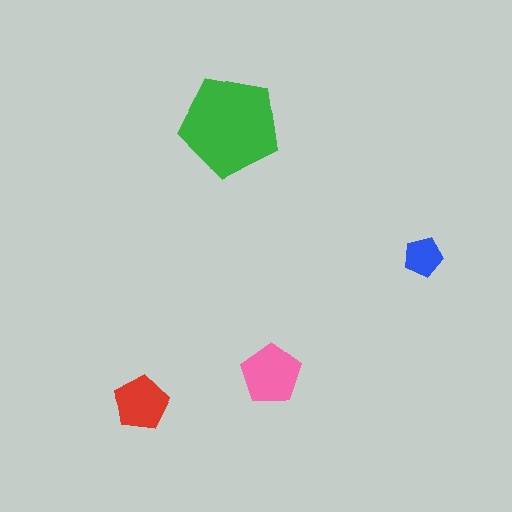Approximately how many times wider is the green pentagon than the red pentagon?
About 2 times wider.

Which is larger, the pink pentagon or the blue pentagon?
The pink one.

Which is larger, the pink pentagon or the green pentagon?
The green one.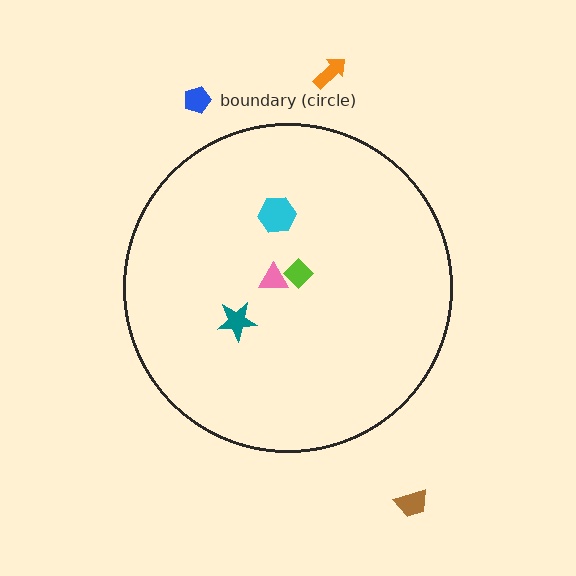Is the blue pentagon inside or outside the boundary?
Outside.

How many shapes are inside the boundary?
4 inside, 3 outside.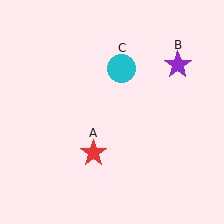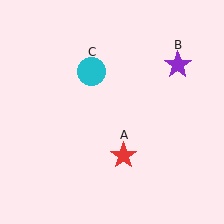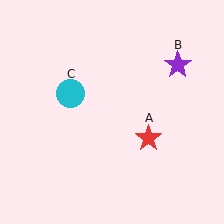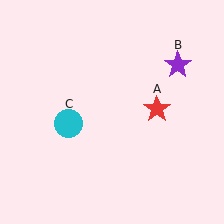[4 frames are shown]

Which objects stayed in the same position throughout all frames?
Purple star (object B) remained stationary.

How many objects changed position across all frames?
2 objects changed position: red star (object A), cyan circle (object C).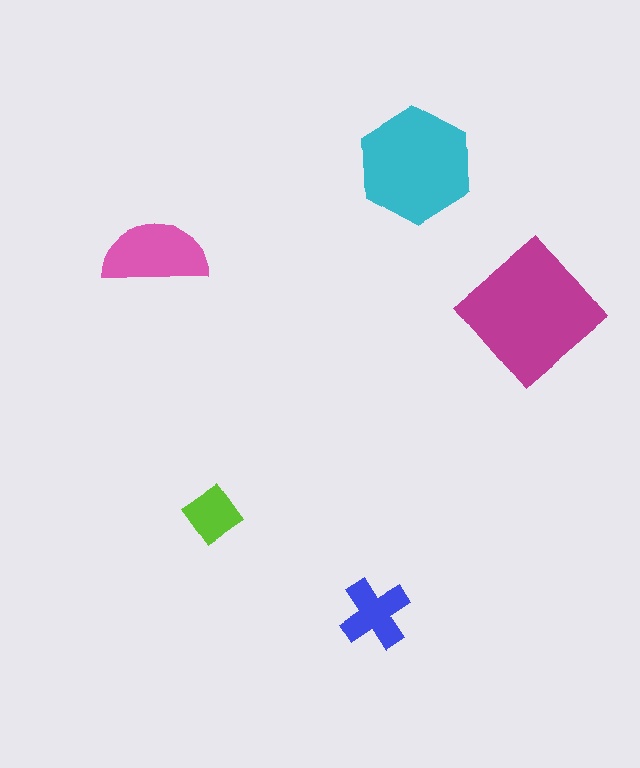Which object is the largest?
The magenta diamond.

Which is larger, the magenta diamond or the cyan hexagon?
The magenta diamond.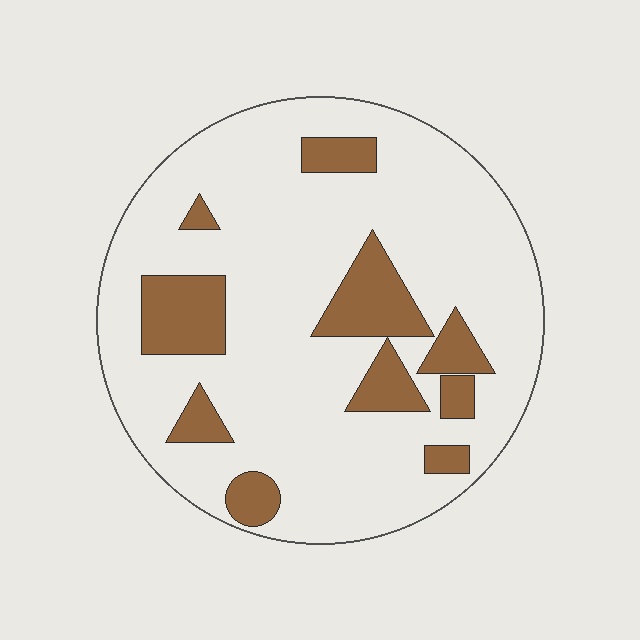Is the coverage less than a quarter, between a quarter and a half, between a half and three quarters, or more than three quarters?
Less than a quarter.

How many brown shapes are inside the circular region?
10.